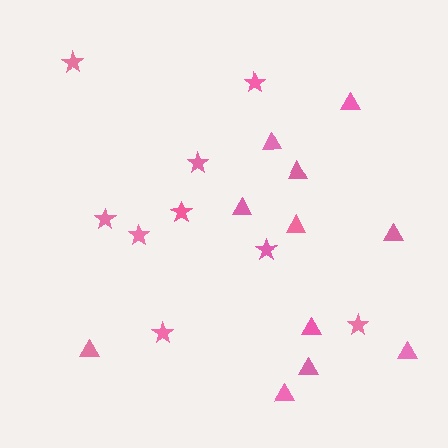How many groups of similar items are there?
There are 2 groups: one group of stars (9) and one group of triangles (11).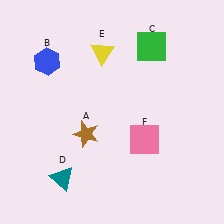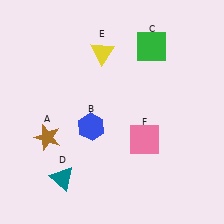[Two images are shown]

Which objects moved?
The objects that moved are: the brown star (A), the blue hexagon (B).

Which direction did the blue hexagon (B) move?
The blue hexagon (B) moved down.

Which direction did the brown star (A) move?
The brown star (A) moved left.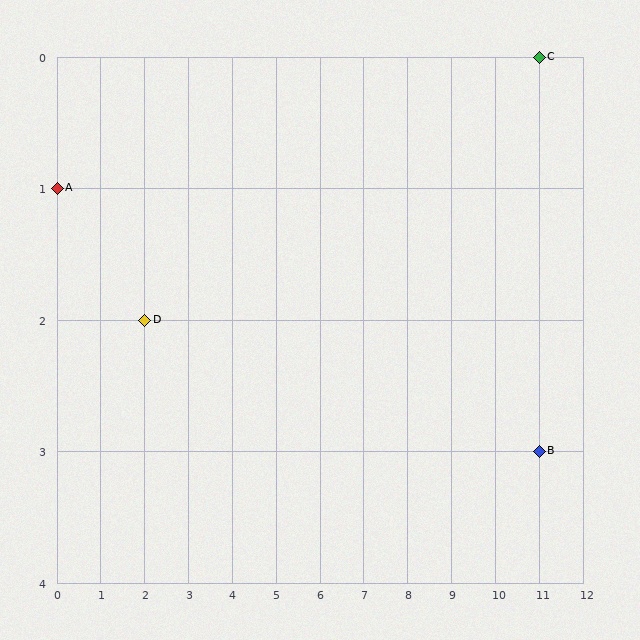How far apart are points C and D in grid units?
Points C and D are 9 columns and 2 rows apart (about 9.2 grid units diagonally).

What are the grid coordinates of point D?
Point D is at grid coordinates (2, 2).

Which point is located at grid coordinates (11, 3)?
Point B is at (11, 3).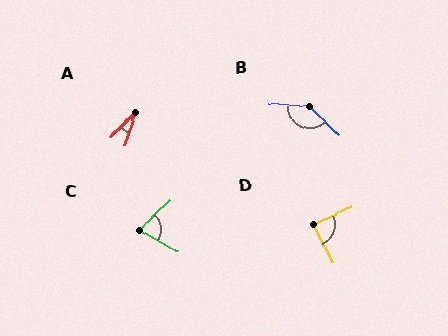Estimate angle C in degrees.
Approximately 73 degrees.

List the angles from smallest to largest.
A (28°), C (73°), D (87°), B (138°).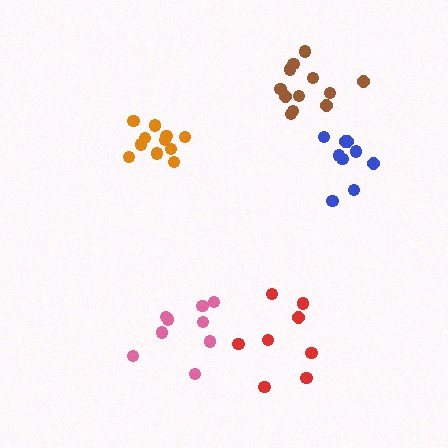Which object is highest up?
The brown cluster is topmost.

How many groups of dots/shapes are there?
There are 5 groups.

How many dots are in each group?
Group 1: 9 dots, Group 2: 11 dots, Group 3: 8 dots, Group 4: 9 dots, Group 5: 12 dots (49 total).